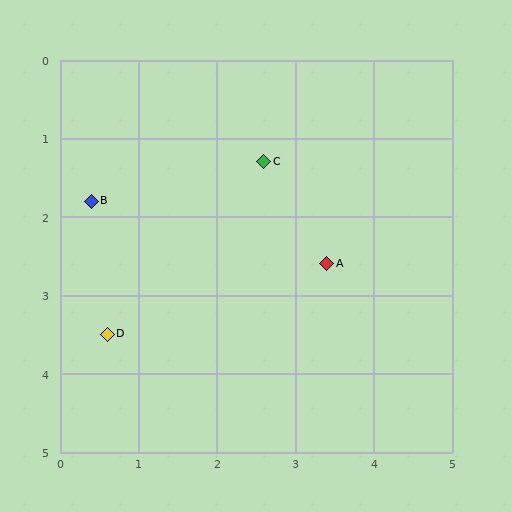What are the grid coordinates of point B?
Point B is at approximately (0.4, 1.8).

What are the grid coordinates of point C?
Point C is at approximately (2.6, 1.3).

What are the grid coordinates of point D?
Point D is at approximately (0.6, 3.5).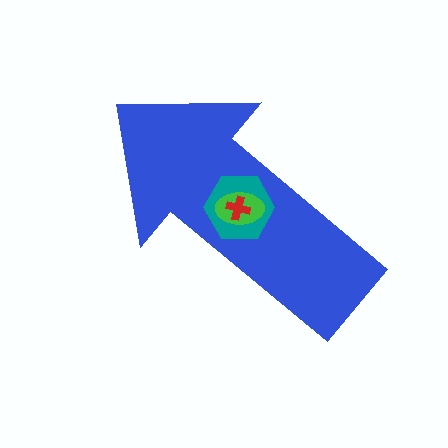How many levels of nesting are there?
4.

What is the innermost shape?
The red cross.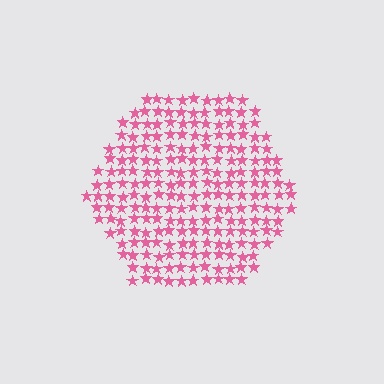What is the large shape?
The large shape is a hexagon.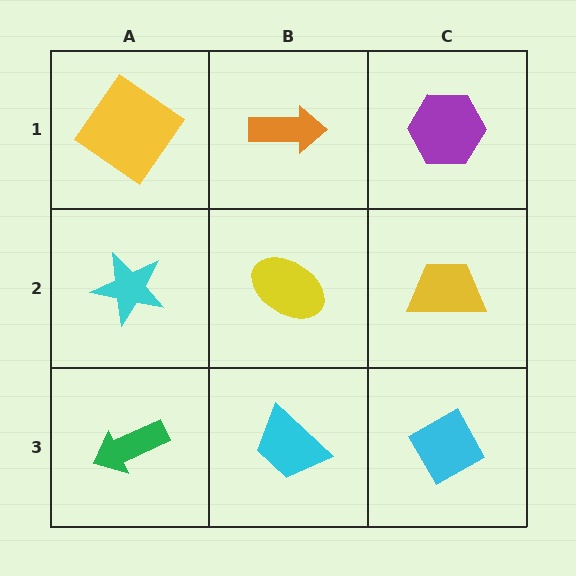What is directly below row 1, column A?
A cyan star.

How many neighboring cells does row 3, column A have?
2.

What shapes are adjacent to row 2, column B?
An orange arrow (row 1, column B), a cyan trapezoid (row 3, column B), a cyan star (row 2, column A), a yellow trapezoid (row 2, column C).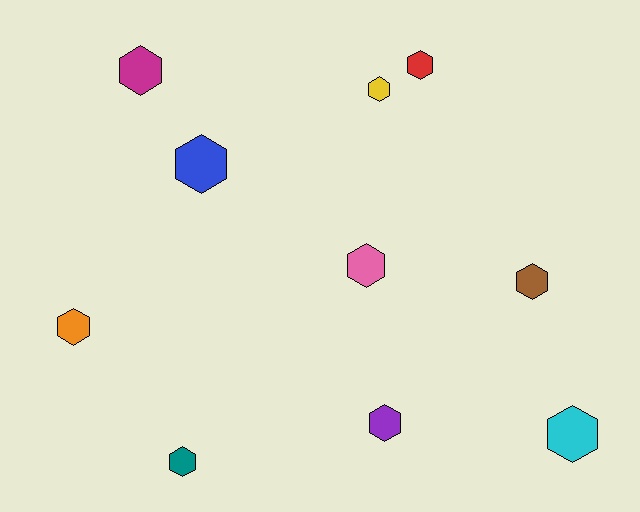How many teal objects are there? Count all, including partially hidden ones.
There is 1 teal object.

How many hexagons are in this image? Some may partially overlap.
There are 10 hexagons.